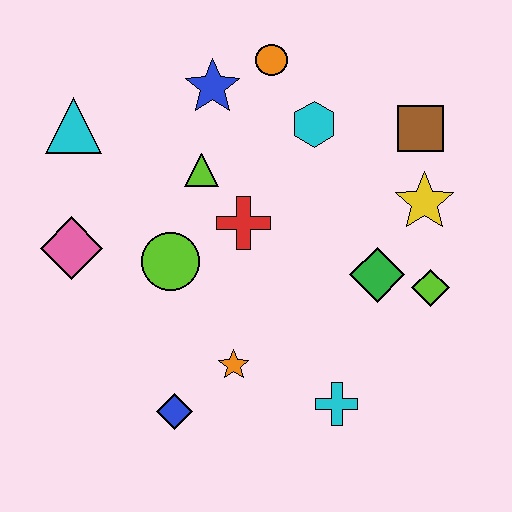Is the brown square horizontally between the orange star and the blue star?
No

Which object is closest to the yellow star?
The brown square is closest to the yellow star.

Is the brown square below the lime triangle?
No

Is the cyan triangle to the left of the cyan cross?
Yes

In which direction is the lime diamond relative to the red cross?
The lime diamond is to the right of the red cross.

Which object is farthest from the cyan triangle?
The lime diamond is farthest from the cyan triangle.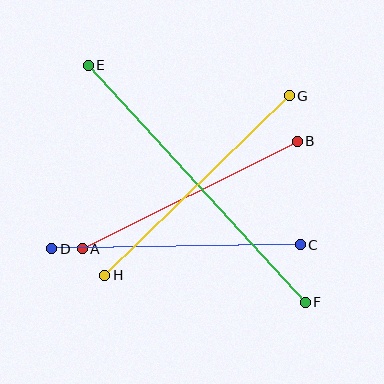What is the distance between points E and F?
The distance is approximately 321 pixels.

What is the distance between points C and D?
The distance is approximately 248 pixels.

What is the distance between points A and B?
The distance is approximately 241 pixels.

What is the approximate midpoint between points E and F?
The midpoint is at approximately (197, 184) pixels.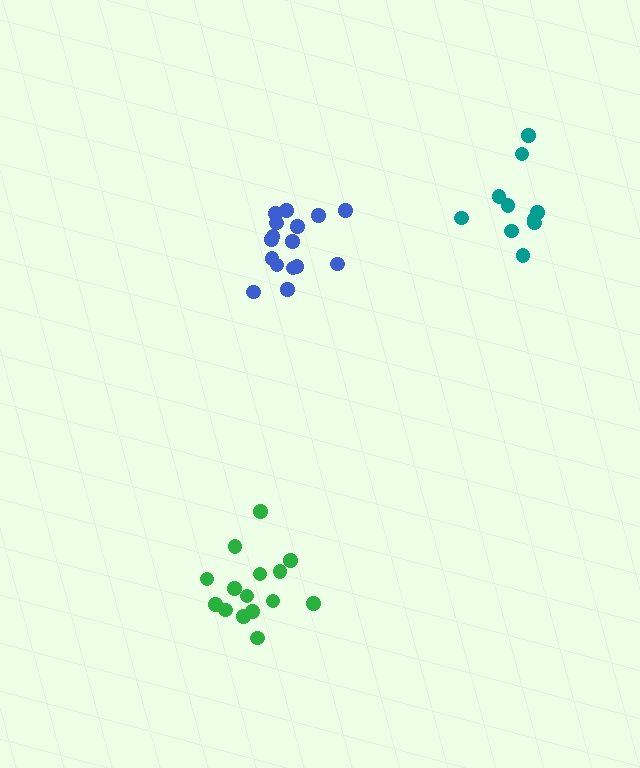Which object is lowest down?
The green cluster is bottommost.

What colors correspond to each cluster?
The clusters are colored: teal, green, blue.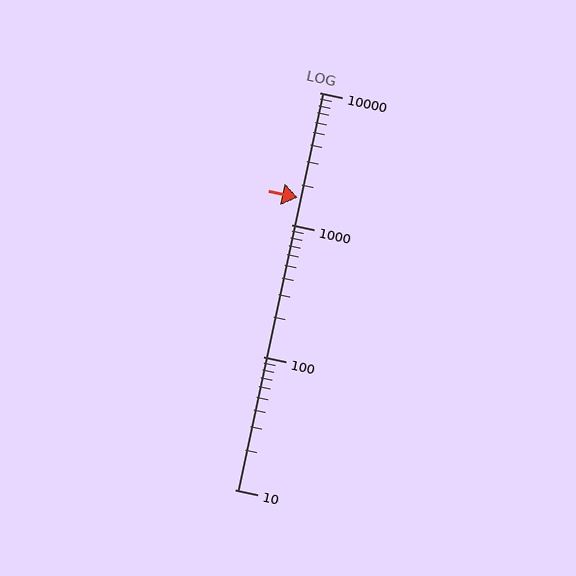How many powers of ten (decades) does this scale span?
The scale spans 3 decades, from 10 to 10000.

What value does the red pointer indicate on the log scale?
The pointer indicates approximately 1600.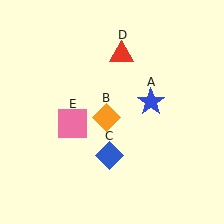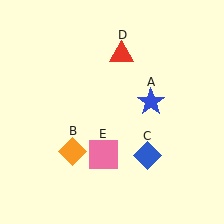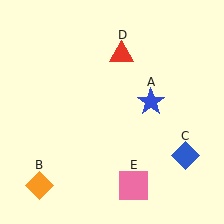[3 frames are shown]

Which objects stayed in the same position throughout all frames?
Blue star (object A) and red triangle (object D) remained stationary.